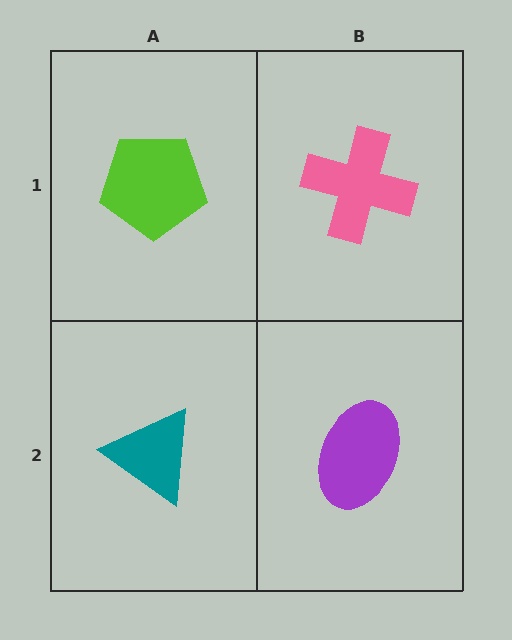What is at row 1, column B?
A pink cross.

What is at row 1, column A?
A lime pentagon.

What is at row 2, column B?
A purple ellipse.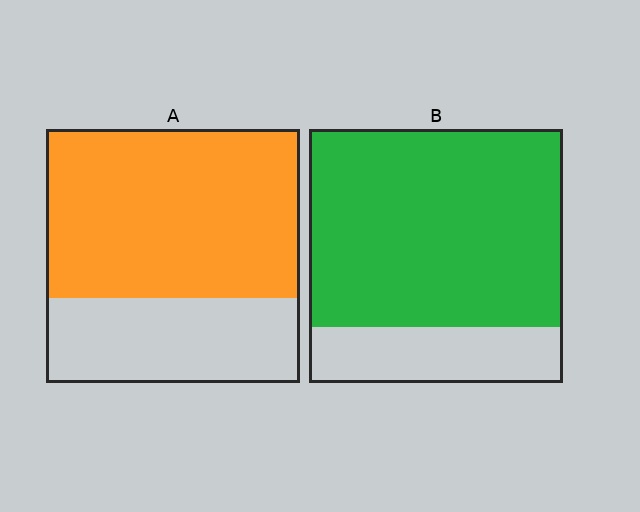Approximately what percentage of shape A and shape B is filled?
A is approximately 65% and B is approximately 80%.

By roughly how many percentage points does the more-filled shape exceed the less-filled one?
By roughly 10 percentage points (B over A).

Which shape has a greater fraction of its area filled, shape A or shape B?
Shape B.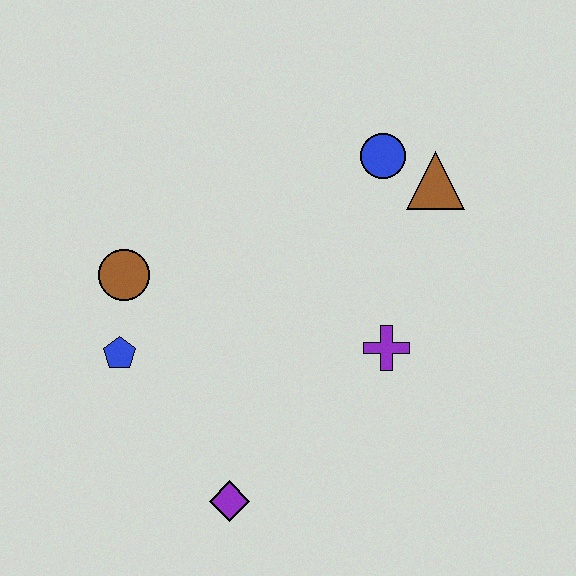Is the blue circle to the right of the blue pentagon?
Yes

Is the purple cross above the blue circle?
No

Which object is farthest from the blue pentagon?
The brown triangle is farthest from the blue pentagon.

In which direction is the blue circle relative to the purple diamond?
The blue circle is above the purple diamond.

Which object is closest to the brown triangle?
The blue circle is closest to the brown triangle.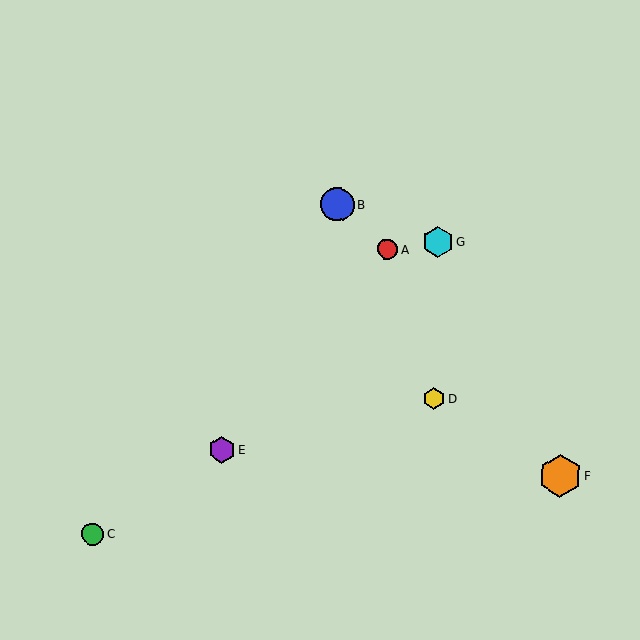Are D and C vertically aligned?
No, D is at x≈434 and C is at x≈93.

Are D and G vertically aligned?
Yes, both are at x≈434.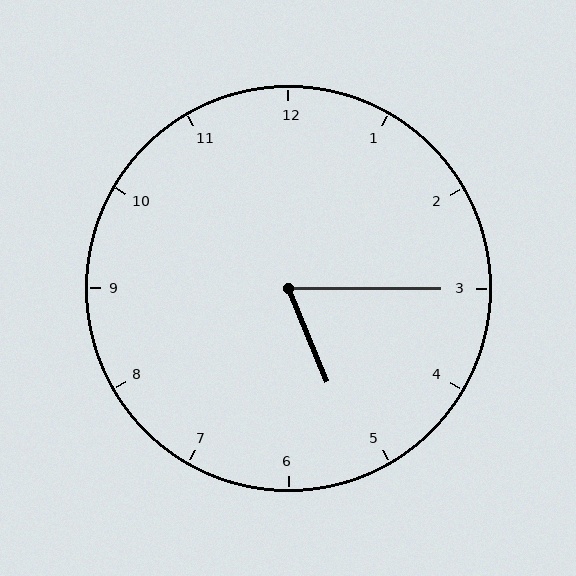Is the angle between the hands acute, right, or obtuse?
It is acute.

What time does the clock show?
5:15.